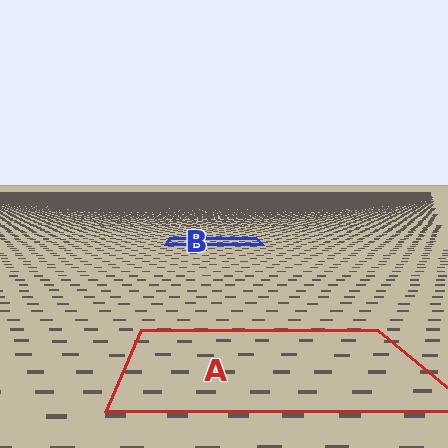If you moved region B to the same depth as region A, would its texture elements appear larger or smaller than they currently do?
They would appear larger. At a closer depth, the same texture elements are projected at a bigger on-screen size.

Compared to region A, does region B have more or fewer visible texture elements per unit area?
Region B has more texture elements per unit area — they are packed more densely because it is farther away.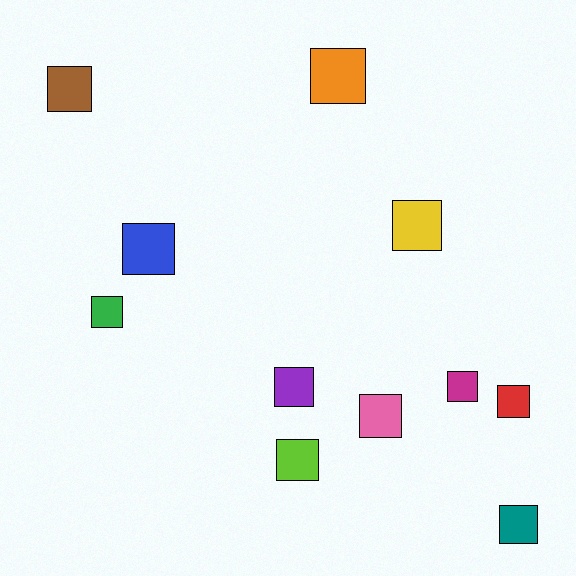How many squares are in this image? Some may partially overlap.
There are 11 squares.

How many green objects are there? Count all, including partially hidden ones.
There is 1 green object.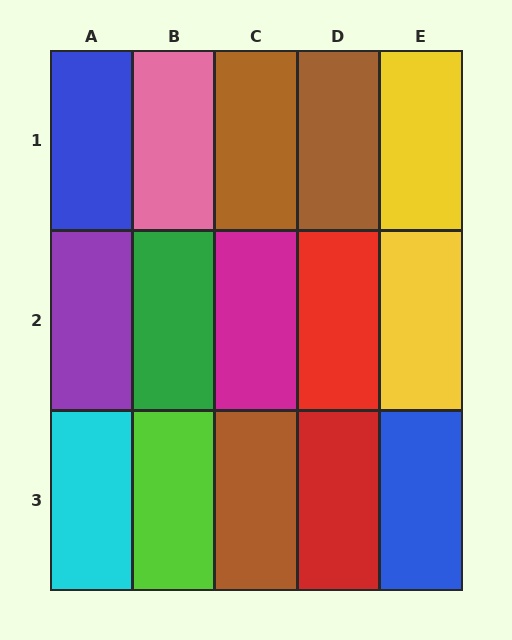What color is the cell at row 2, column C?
Magenta.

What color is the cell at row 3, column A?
Cyan.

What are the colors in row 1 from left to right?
Blue, pink, brown, brown, yellow.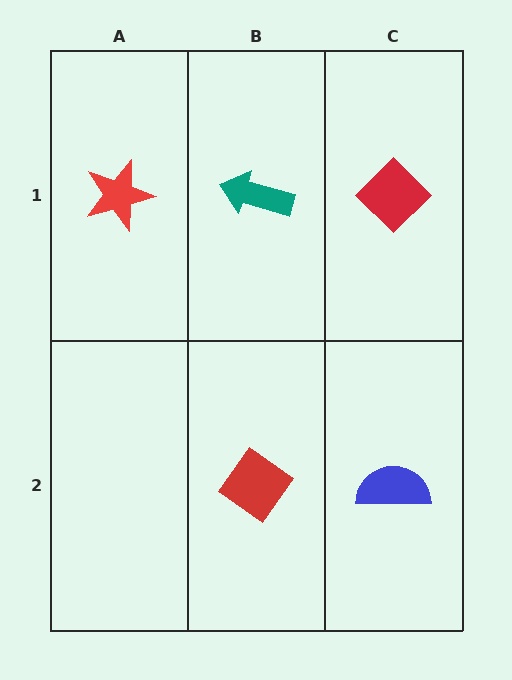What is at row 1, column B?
A teal arrow.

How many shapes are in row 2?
2 shapes.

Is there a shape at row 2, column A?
No, that cell is empty.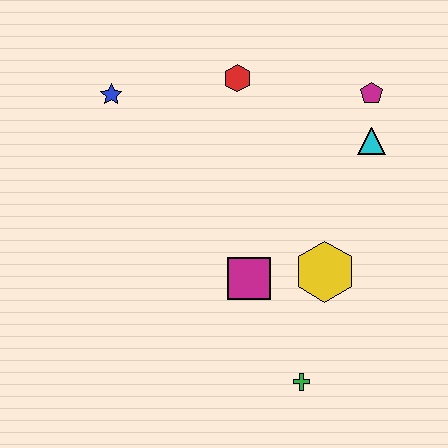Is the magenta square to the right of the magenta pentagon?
No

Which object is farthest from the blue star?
The green cross is farthest from the blue star.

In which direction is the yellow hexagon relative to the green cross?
The yellow hexagon is above the green cross.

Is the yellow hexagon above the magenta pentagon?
No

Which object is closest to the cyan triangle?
The magenta pentagon is closest to the cyan triangle.